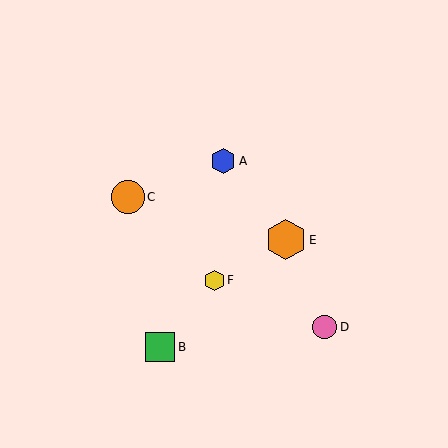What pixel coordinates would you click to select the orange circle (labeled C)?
Click at (128, 197) to select the orange circle C.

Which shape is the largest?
The orange hexagon (labeled E) is the largest.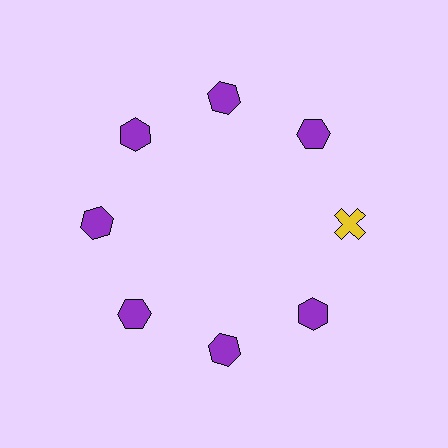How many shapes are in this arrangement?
There are 8 shapes arranged in a ring pattern.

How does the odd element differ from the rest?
It differs in both color (yellow instead of purple) and shape (cross instead of hexagon).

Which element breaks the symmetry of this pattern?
The yellow cross at roughly the 3 o'clock position breaks the symmetry. All other shapes are purple hexagons.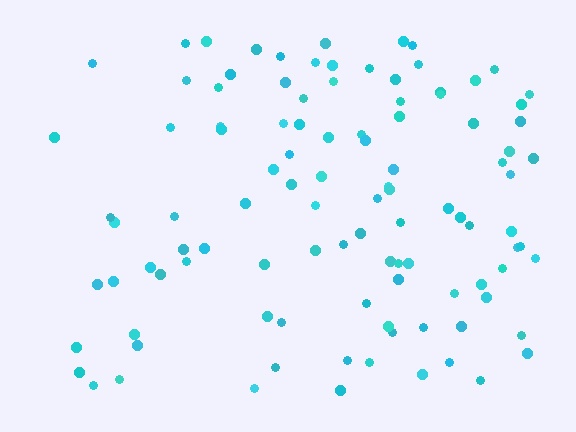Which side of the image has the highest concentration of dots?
The right.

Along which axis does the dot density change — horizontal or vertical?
Horizontal.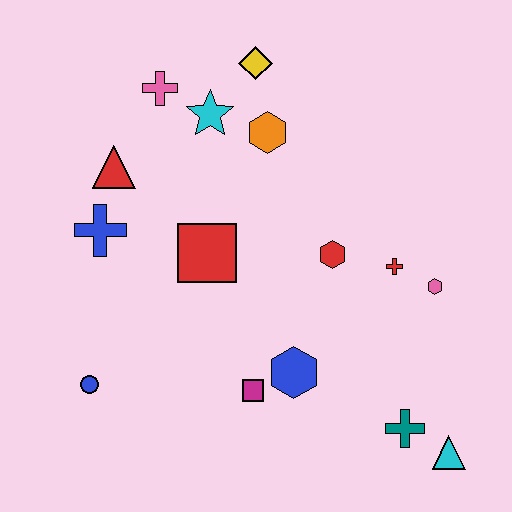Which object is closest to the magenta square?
The blue hexagon is closest to the magenta square.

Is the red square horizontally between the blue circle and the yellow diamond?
Yes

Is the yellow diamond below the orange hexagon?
No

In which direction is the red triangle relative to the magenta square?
The red triangle is above the magenta square.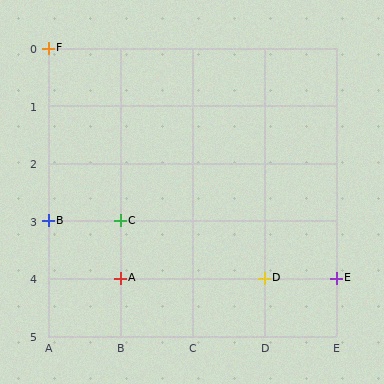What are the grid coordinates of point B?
Point B is at grid coordinates (A, 3).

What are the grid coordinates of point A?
Point A is at grid coordinates (B, 4).